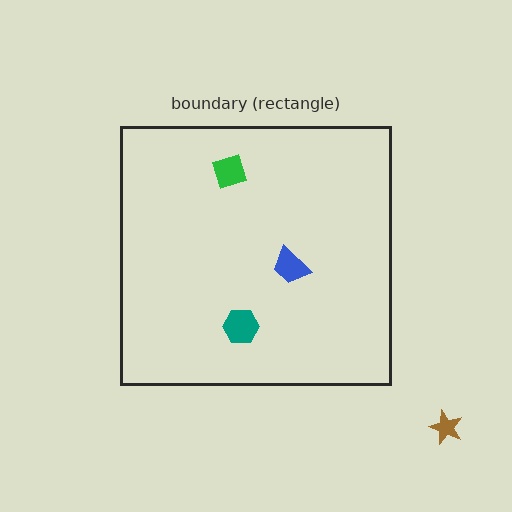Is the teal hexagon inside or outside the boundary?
Inside.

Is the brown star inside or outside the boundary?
Outside.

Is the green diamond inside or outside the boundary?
Inside.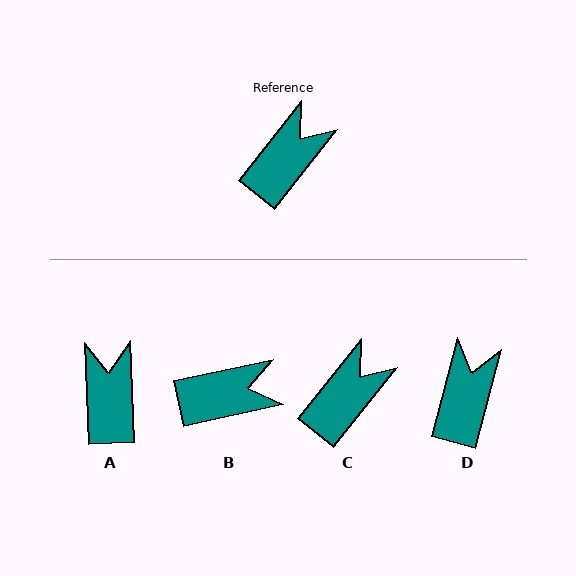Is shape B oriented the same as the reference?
No, it is off by about 39 degrees.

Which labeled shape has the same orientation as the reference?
C.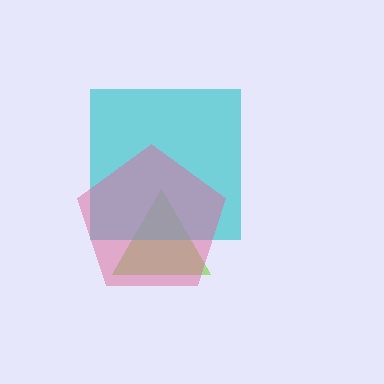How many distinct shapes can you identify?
There are 3 distinct shapes: a lime triangle, a cyan square, a pink pentagon.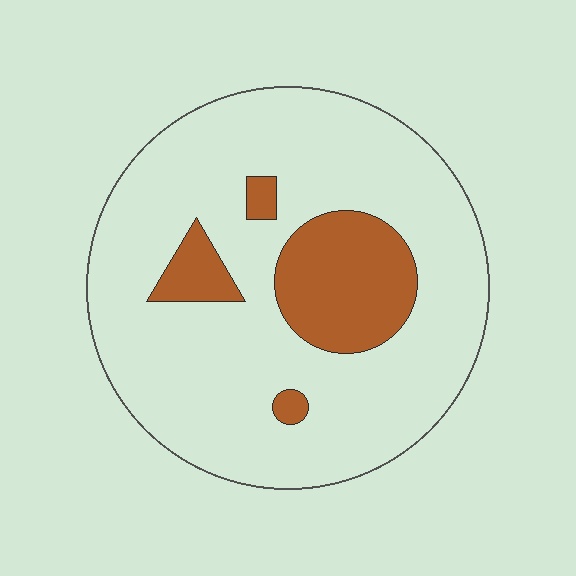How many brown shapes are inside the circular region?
4.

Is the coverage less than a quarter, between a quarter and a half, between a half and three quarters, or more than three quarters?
Less than a quarter.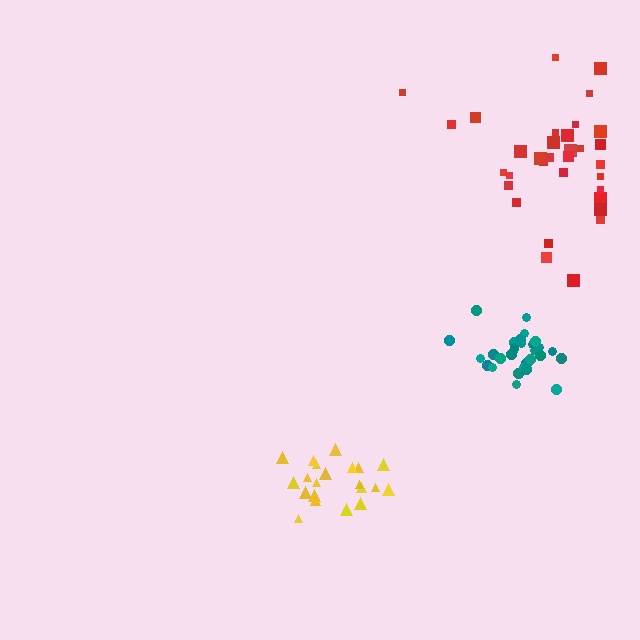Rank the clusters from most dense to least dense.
teal, yellow, red.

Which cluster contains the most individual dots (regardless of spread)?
Red (33).